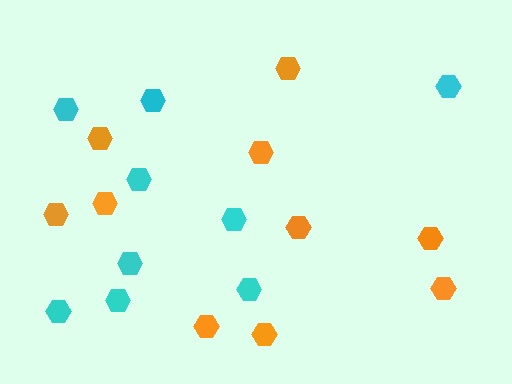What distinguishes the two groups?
There are 2 groups: one group of cyan hexagons (9) and one group of orange hexagons (10).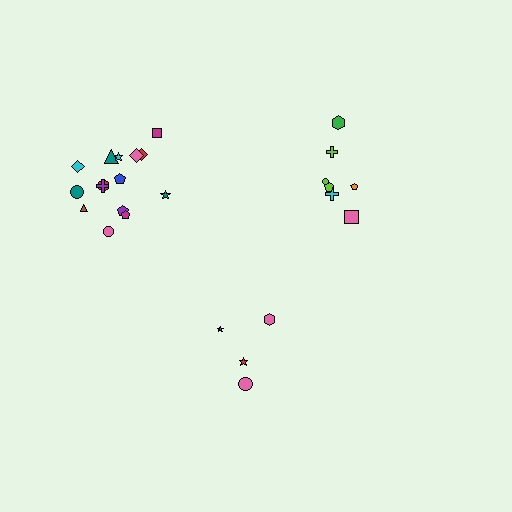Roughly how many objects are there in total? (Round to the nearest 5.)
Roughly 25 objects in total.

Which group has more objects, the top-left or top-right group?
The top-left group.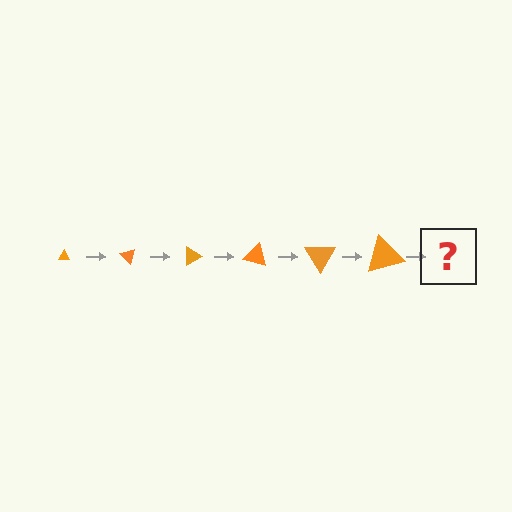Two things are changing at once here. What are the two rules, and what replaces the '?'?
The two rules are that the triangle grows larger each step and it rotates 45 degrees each step. The '?' should be a triangle, larger than the previous one and rotated 270 degrees from the start.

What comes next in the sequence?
The next element should be a triangle, larger than the previous one and rotated 270 degrees from the start.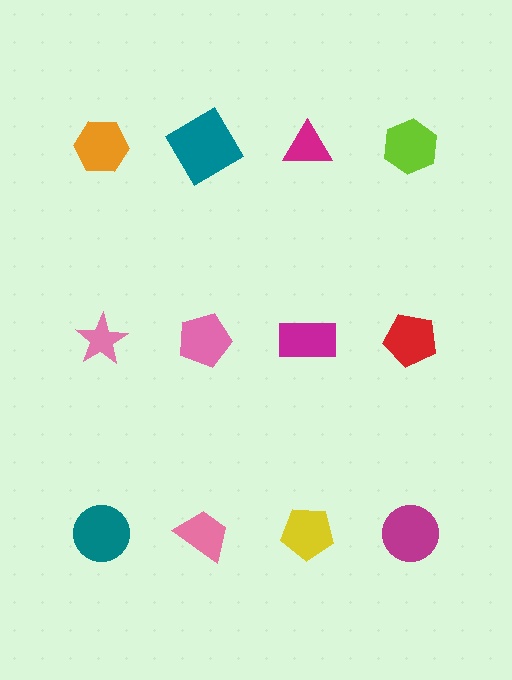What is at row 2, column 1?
A pink star.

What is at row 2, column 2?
A pink pentagon.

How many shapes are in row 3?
4 shapes.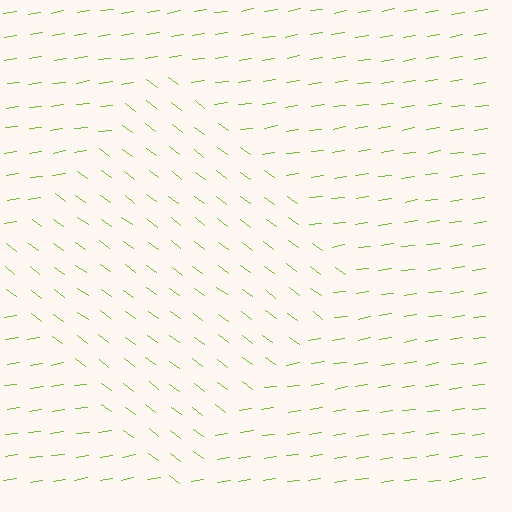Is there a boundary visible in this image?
Yes, there is a texture boundary formed by a change in line orientation.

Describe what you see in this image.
The image is filled with small lime line segments. A diamond region in the image has lines oriented differently from the surrounding lines, creating a visible texture boundary.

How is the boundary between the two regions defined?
The boundary is defined purely by a change in line orientation (approximately 45 degrees difference). All lines are the same color and thickness.